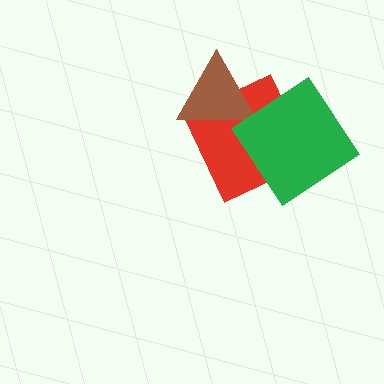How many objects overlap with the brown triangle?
1 object overlaps with the brown triangle.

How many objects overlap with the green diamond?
1 object overlaps with the green diamond.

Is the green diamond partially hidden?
No, no other shape covers it.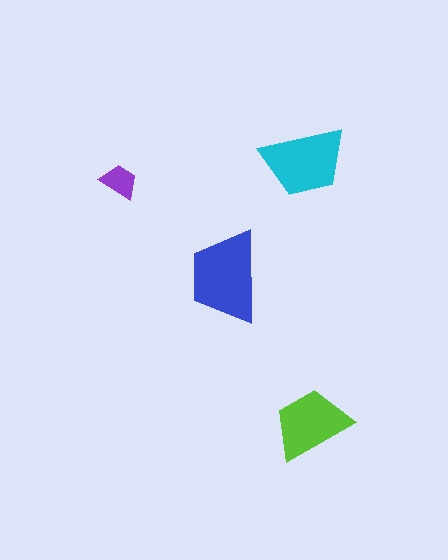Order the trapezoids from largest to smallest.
the blue one, the cyan one, the lime one, the purple one.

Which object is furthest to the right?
The lime trapezoid is rightmost.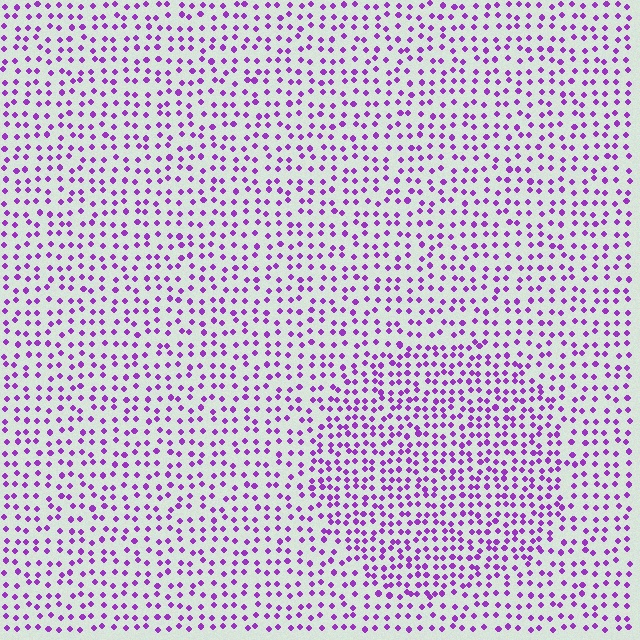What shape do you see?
I see a circle.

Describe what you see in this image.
The image contains small purple elements arranged at two different densities. A circle-shaped region is visible where the elements are more densely packed than the surrounding area.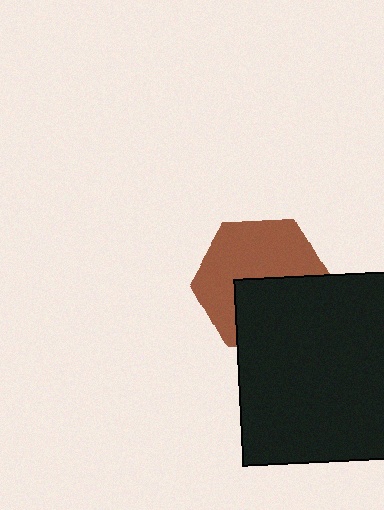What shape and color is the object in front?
The object in front is a black rectangle.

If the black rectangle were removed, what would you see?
You would see the complete brown hexagon.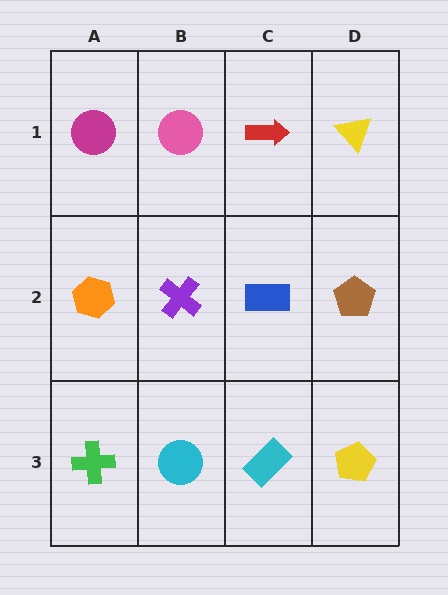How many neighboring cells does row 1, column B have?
3.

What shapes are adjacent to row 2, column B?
A pink circle (row 1, column B), a cyan circle (row 3, column B), an orange hexagon (row 2, column A), a blue rectangle (row 2, column C).